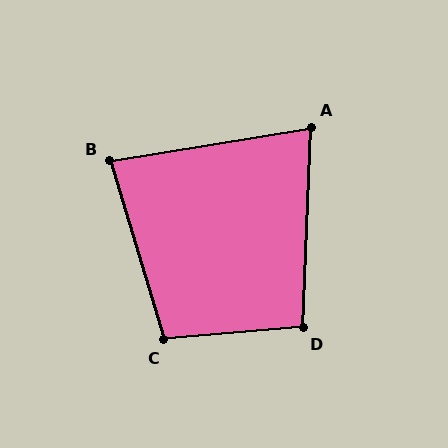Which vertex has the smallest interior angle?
A, at approximately 78 degrees.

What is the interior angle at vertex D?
Approximately 97 degrees (obtuse).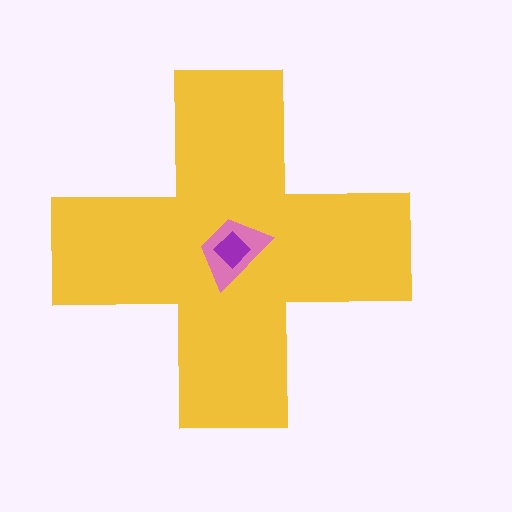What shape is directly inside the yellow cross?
The pink trapezoid.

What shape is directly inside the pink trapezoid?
The purple diamond.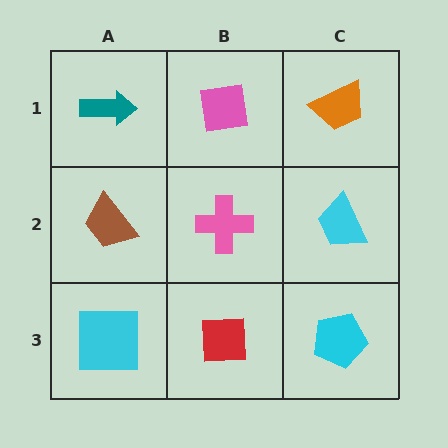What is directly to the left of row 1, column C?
A pink square.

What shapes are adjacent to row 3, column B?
A pink cross (row 2, column B), a cyan square (row 3, column A), a cyan pentagon (row 3, column C).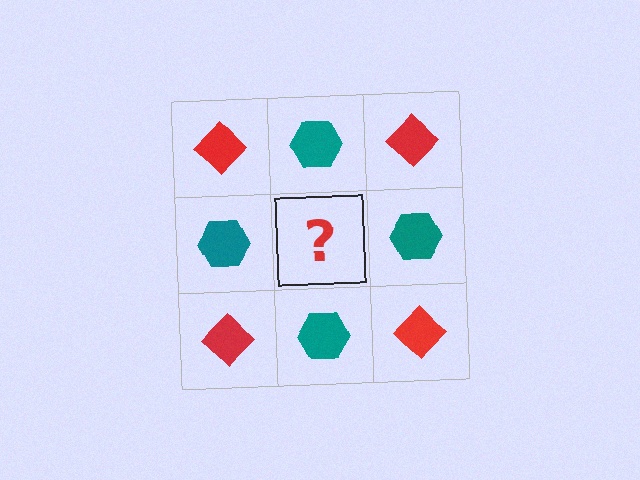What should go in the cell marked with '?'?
The missing cell should contain a red diamond.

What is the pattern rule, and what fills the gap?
The rule is that it alternates red diamond and teal hexagon in a checkerboard pattern. The gap should be filled with a red diamond.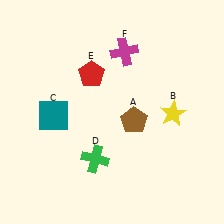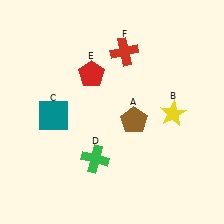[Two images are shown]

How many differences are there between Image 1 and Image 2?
There is 1 difference between the two images.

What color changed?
The cross (F) changed from magenta in Image 1 to red in Image 2.